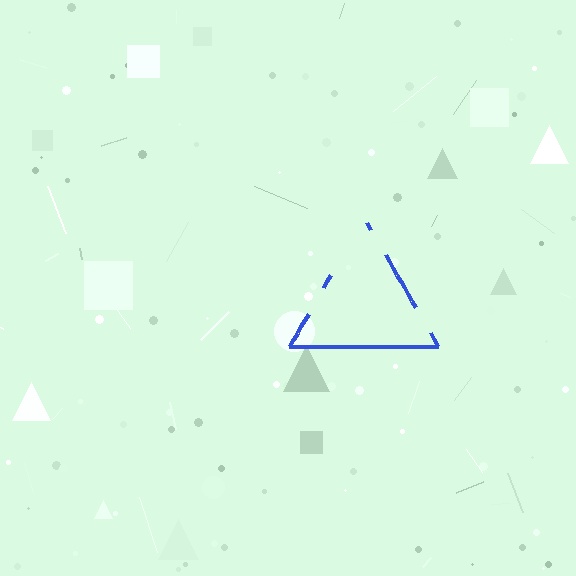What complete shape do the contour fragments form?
The contour fragments form a triangle.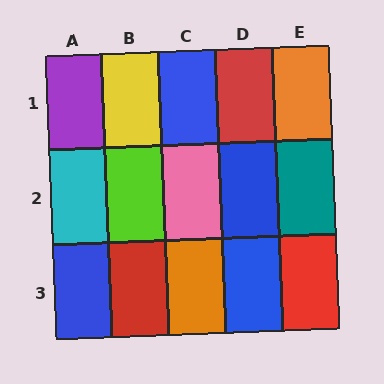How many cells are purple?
1 cell is purple.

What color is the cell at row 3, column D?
Blue.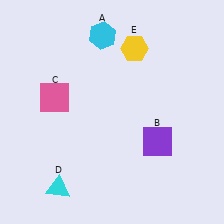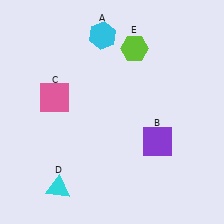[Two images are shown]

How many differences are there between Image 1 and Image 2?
There is 1 difference between the two images.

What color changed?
The hexagon (E) changed from yellow in Image 1 to lime in Image 2.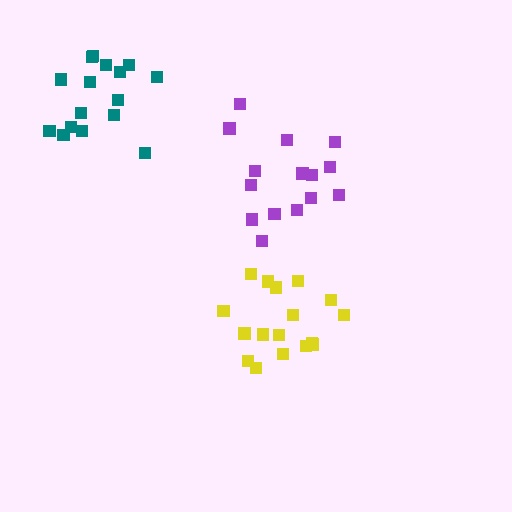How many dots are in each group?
Group 1: 17 dots, Group 2: 15 dots, Group 3: 16 dots (48 total).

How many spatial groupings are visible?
There are 3 spatial groupings.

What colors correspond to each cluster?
The clusters are colored: yellow, purple, teal.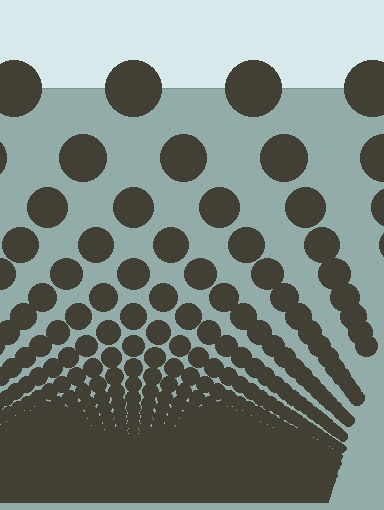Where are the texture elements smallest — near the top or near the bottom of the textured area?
Near the bottom.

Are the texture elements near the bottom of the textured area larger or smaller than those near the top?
Smaller. The gradient is inverted — elements near the bottom are smaller and denser.